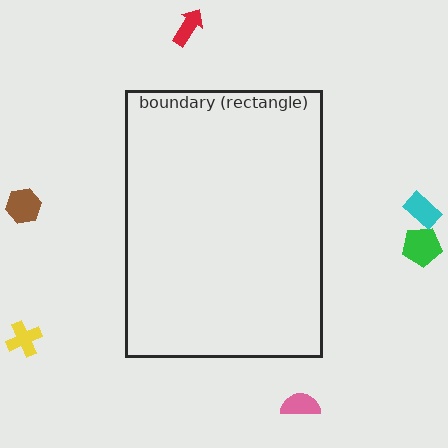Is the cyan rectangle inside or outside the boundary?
Outside.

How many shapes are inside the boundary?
0 inside, 6 outside.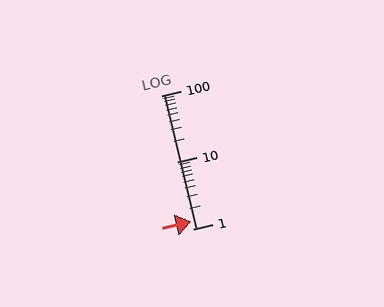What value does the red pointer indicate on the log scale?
The pointer indicates approximately 1.3.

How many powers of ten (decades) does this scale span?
The scale spans 2 decades, from 1 to 100.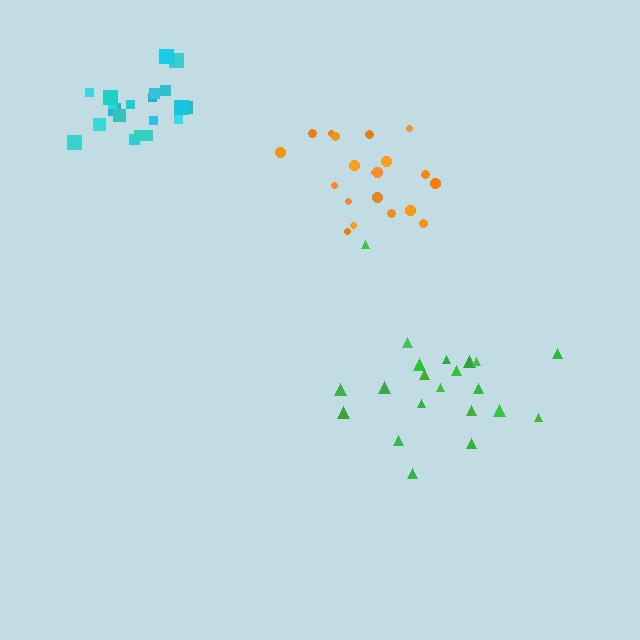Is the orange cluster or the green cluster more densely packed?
Orange.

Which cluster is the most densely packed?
Cyan.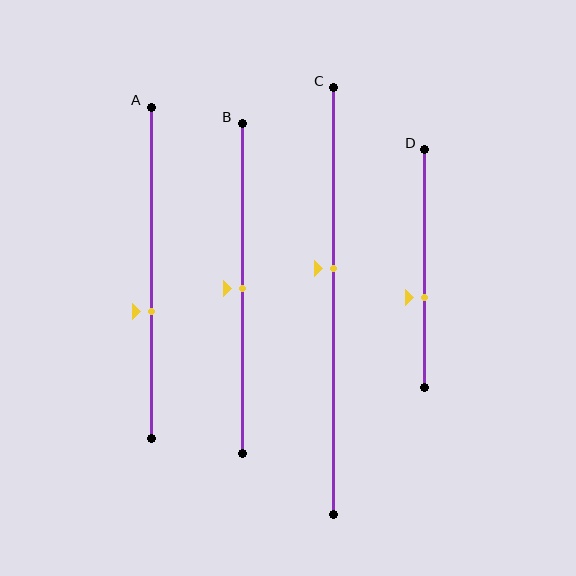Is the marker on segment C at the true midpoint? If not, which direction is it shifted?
No, the marker on segment C is shifted upward by about 8% of the segment length.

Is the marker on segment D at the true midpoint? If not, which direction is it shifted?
No, the marker on segment D is shifted downward by about 12% of the segment length.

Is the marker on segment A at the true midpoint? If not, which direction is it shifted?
No, the marker on segment A is shifted downward by about 12% of the segment length.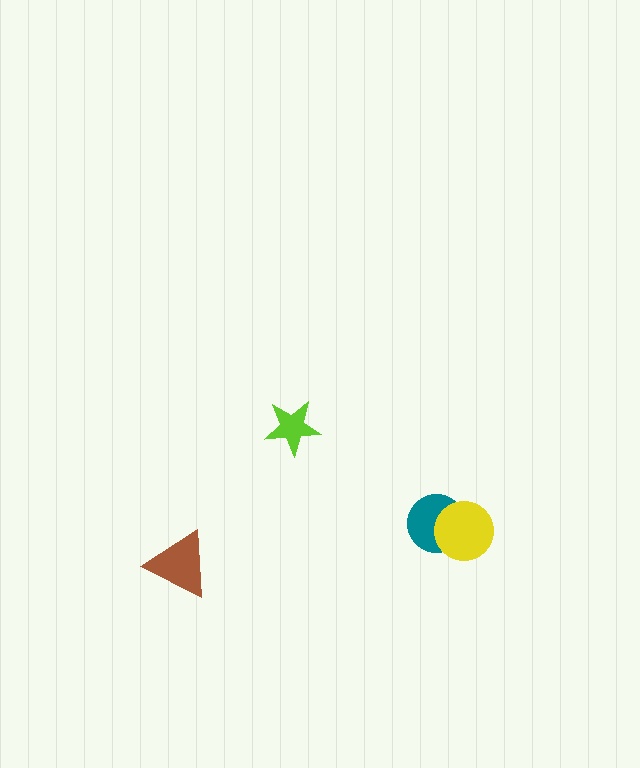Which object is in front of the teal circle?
The yellow circle is in front of the teal circle.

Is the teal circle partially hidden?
Yes, it is partially covered by another shape.